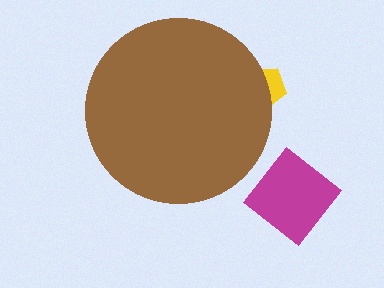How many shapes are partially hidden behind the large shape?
2 shapes are partially hidden.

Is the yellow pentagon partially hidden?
Yes, the yellow pentagon is partially hidden behind the brown circle.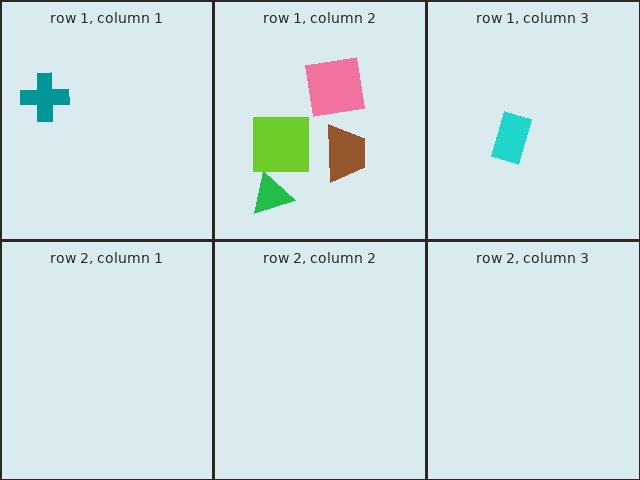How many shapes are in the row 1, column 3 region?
1.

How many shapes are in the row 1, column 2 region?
4.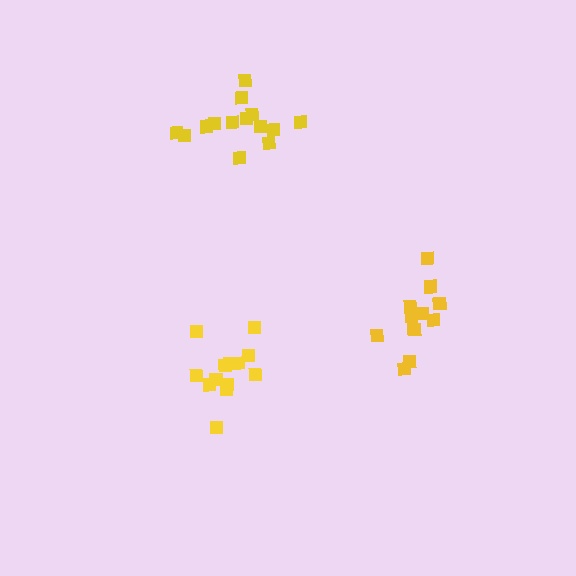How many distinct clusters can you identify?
There are 3 distinct clusters.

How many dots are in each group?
Group 1: 13 dots, Group 2: 11 dots, Group 3: 14 dots (38 total).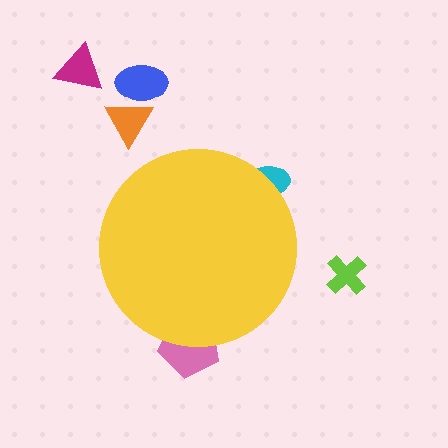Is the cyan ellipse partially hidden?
Yes, the cyan ellipse is partially hidden behind the yellow circle.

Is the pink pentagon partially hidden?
Yes, the pink pentagon is partially hidden behind the yellow circle.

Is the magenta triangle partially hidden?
No, the magenta triangle is fully visible.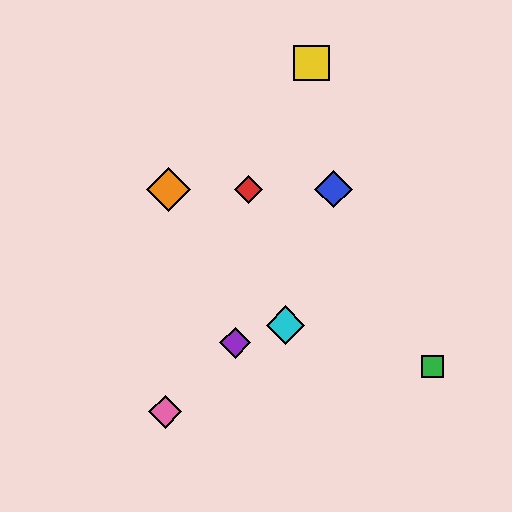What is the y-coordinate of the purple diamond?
The purple diamond is at y≈343.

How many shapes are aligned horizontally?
3 shapes (the red diamond, the blue diamond, the orange diamond) are aligned horizontally.